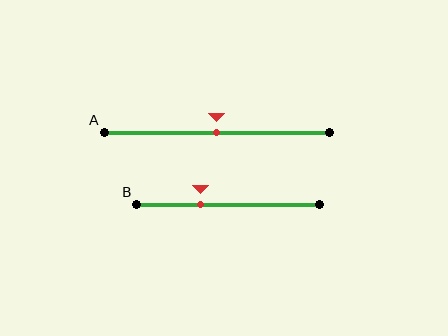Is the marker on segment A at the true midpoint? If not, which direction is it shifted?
Yes, the marker on segment A is at the true midpoint.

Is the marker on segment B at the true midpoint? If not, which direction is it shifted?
No, the marker on segment B is shifted to the left by about 15% of the segment length.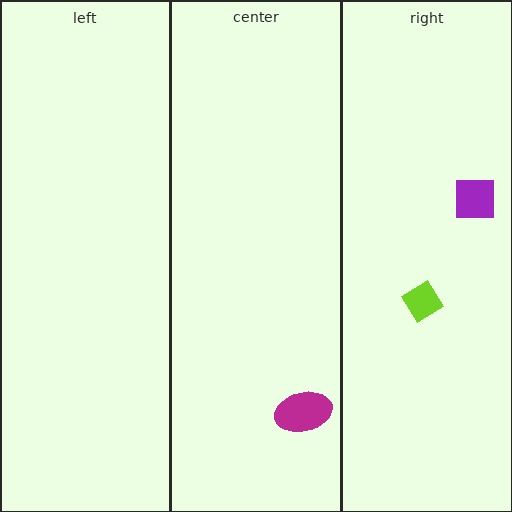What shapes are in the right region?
The lime diamond, the purple square.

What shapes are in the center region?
The magenta ellipse.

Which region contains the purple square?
The right region.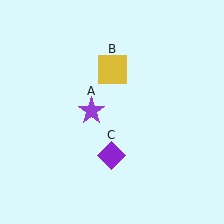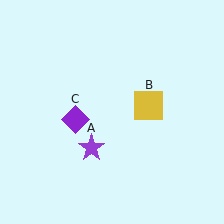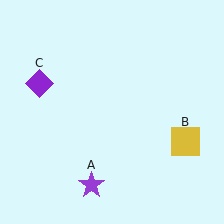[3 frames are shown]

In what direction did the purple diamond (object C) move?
The purple diamond (object C) moved up and to the left.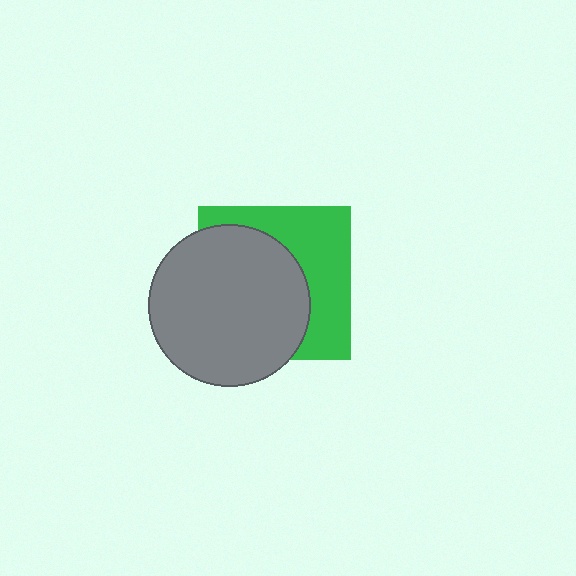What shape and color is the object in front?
The object in front is a gray circle.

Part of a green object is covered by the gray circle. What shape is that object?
It is a square.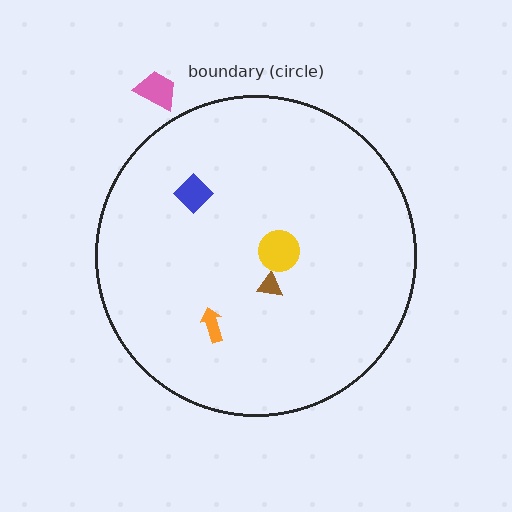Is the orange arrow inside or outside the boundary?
Inside.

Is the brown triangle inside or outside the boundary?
Inside.